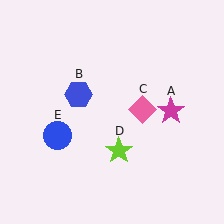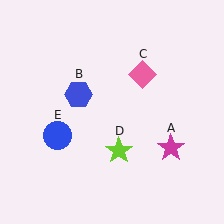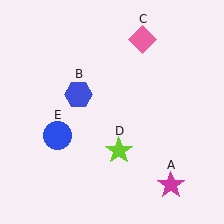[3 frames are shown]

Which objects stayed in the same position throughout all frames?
Blue hexagon (object B) and lime star (object D) and blue circle (object E) remained stationary.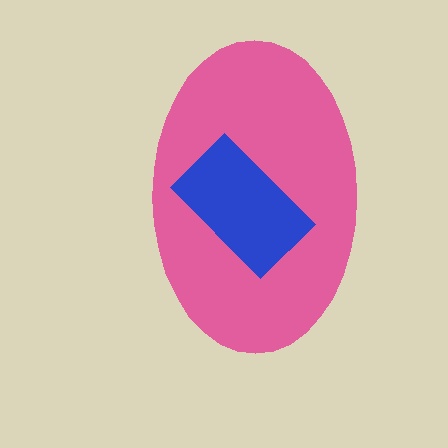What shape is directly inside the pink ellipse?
The blue rectangle.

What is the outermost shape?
The pink ellipse.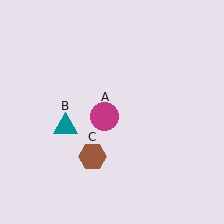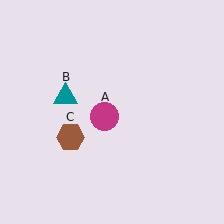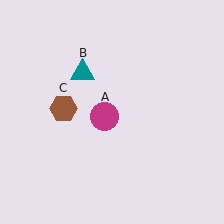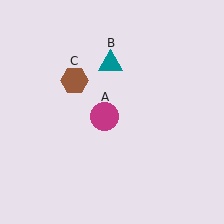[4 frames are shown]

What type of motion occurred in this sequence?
The teal triangle (object B), brown hexagon (object C) rotated clockwise around the center of the scene.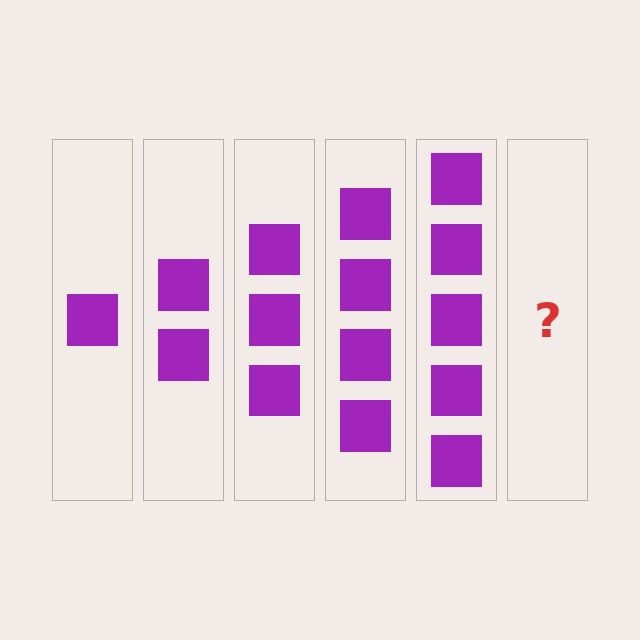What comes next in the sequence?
The next element should be 6 squares.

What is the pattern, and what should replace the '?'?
The pattern is that each step adds one more square. The '?' should be 6 squares.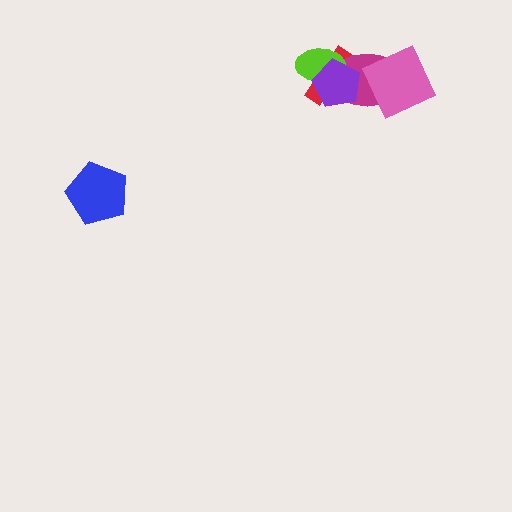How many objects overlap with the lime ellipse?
3 objects overlap with the lime ellipse.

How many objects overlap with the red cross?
3 objects overlap with the red cross.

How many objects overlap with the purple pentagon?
3 objects overlap with the purple pentagon.